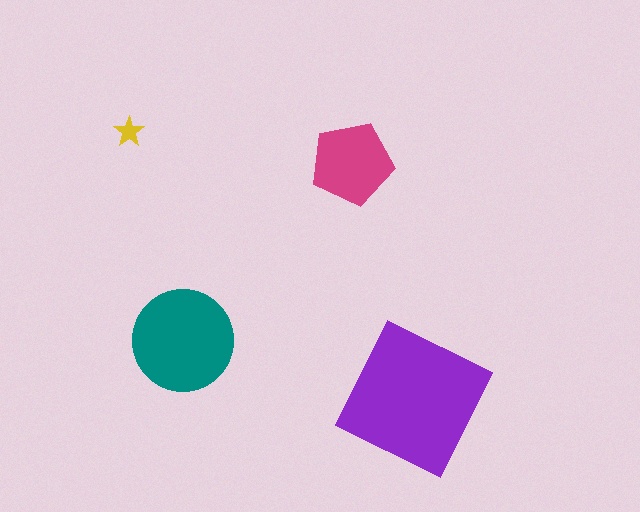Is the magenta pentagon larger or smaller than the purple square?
Smaller.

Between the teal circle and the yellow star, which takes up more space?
The teal circle.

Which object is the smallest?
The yellow star.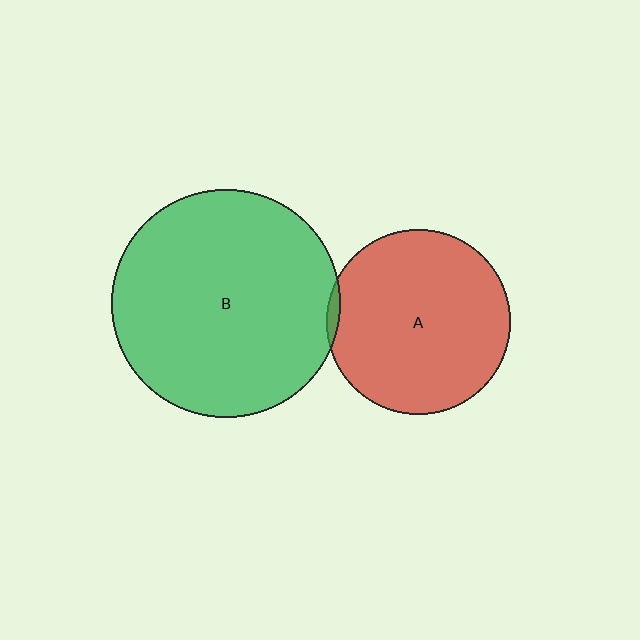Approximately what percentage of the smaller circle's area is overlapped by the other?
Approximately 5%.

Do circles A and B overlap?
Yes.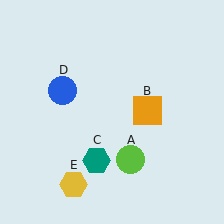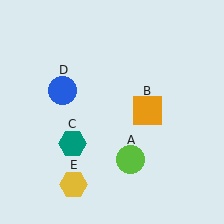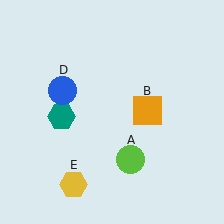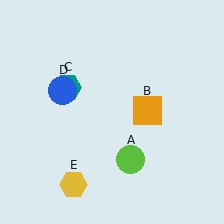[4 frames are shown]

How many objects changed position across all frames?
1 object changed position: teal hexagon (object C).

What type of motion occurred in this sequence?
The teal hexagon (object C) rotated clockwise around the center of the scene.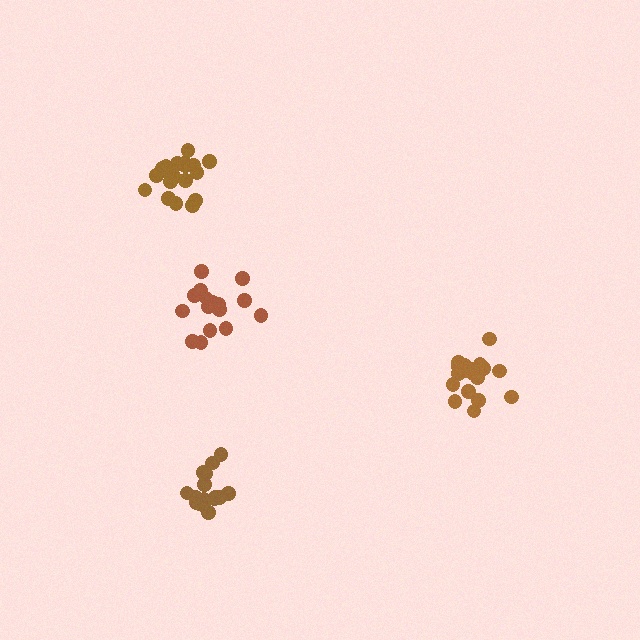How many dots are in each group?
Group 1: 16 dots, Group 2: 19 dots, Group 3: 16 dots, Group 4: 20 dots (71 total).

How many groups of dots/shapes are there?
There are 4 groups.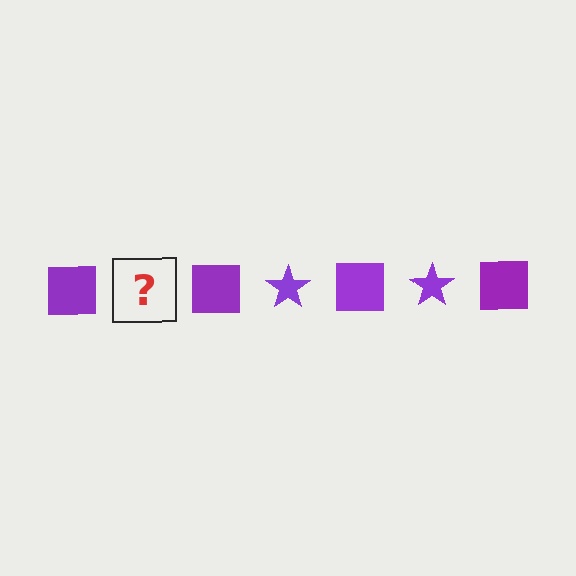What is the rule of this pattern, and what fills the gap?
The rule is that the pattern cycles through square, star shapes in purple. The gap should be filled with a purple star.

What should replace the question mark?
The question mark should be replaced with a purple star.